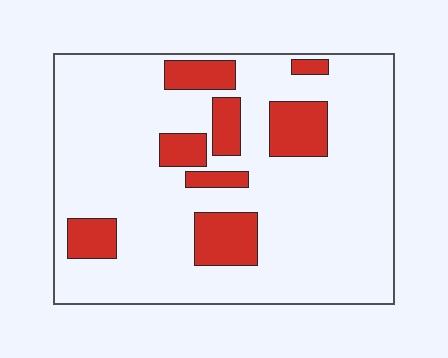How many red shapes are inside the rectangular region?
8.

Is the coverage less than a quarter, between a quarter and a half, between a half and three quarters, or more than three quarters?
Less than a quarter.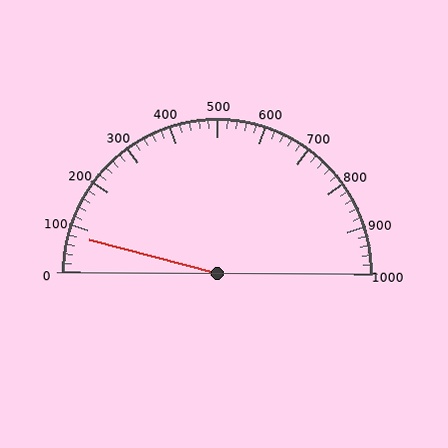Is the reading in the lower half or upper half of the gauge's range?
The reading is in the lower half of the range (0 to 1000).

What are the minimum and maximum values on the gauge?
The gauge ranges from 0 to 1000.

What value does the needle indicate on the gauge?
The needle indicates approximately 80.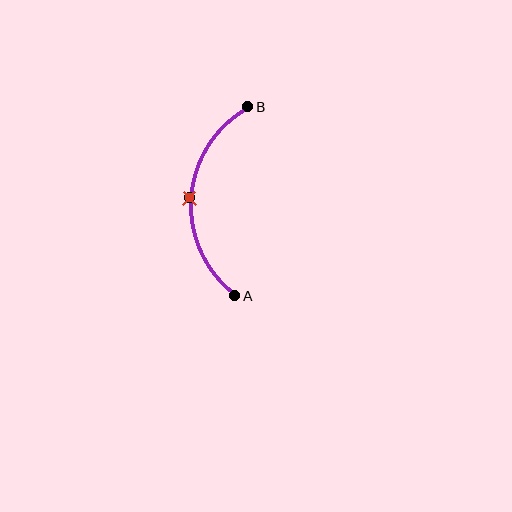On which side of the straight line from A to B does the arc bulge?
The arc bulges to the left of the straight line connecting A and B.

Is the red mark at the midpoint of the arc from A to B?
Yes. The red mark lies on the arc at equal arc-length from both A and B — it is the arc midpoint.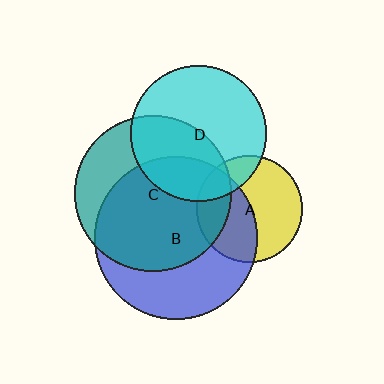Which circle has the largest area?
Circle B (blue).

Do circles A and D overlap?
Yes.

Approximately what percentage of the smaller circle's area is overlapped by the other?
Approximately 20%.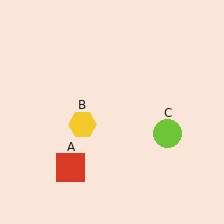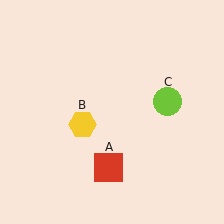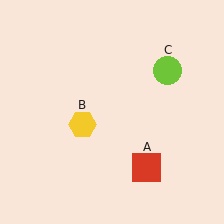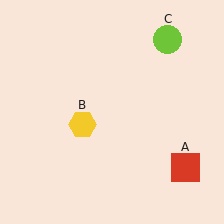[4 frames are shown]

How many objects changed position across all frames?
2 objects changed position: red square (object A), lime circle (object C).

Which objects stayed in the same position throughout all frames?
Yellow hexagon (object B) remained stationary.